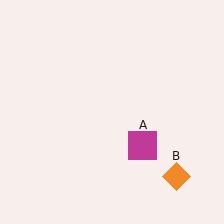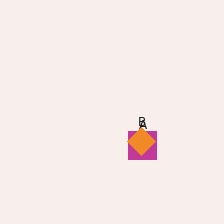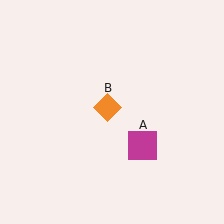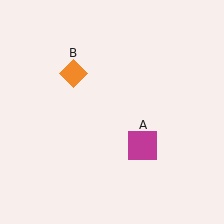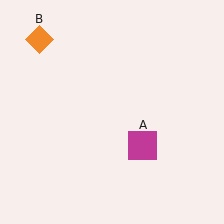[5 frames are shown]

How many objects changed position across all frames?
1 object changed position: orange diamond (object B).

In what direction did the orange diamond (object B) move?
The orange diamond (object B) moved up and to the left.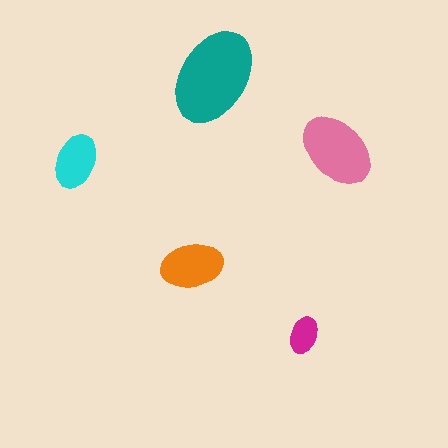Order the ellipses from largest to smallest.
the teal one, the pink one, the orange one, the cyan one, the magenta one.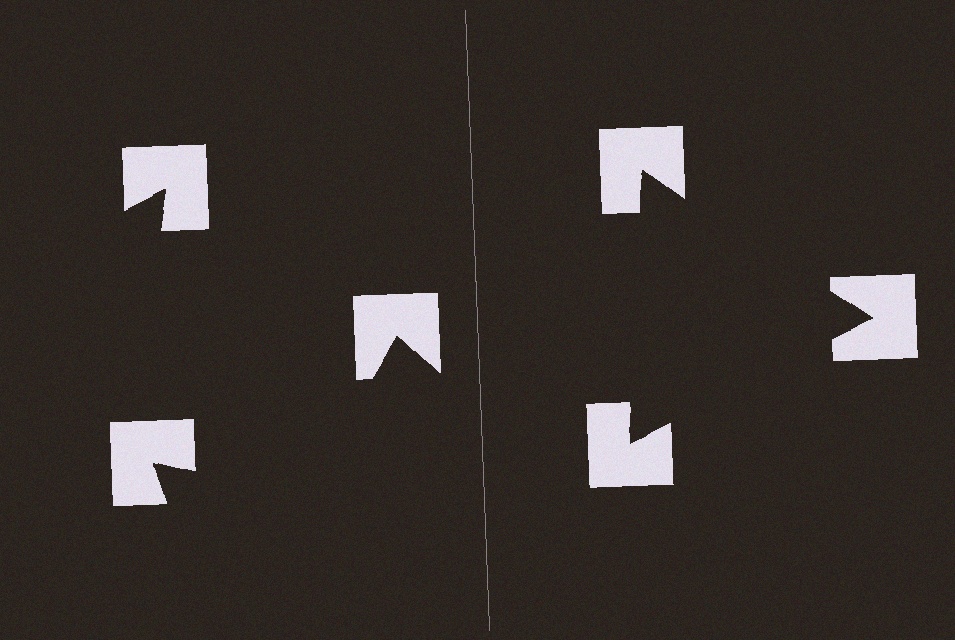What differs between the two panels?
The notched squares are positioned identically on both sides; only the wedge orientations differ. On the right they align to a triangle; on the left they are misaligned.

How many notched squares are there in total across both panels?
6 — 3 on each side.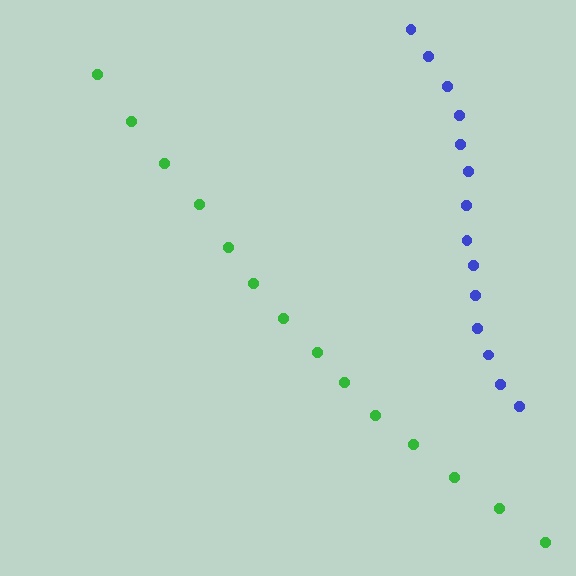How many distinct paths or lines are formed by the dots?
There are 2 distinct paths.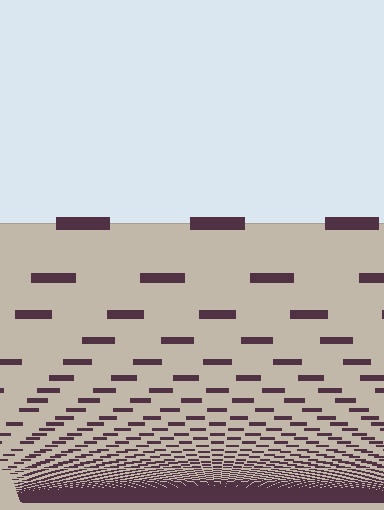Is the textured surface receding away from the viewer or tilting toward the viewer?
The surface appears to tilt toward the viewer. Texture elements get larger and sparser toward the top.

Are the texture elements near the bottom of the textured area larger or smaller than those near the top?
Smaller. The gradient is inverted — elements near the bottom are smaller and denser.